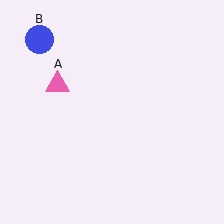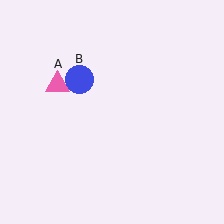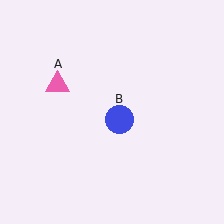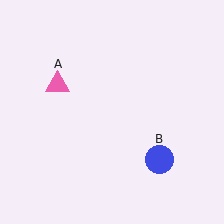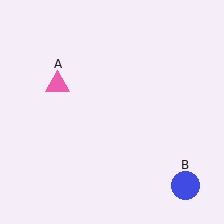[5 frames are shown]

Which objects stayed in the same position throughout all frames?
Pink triangle (object A) remained stationary.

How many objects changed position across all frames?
1 object changed position: blue circle (object B).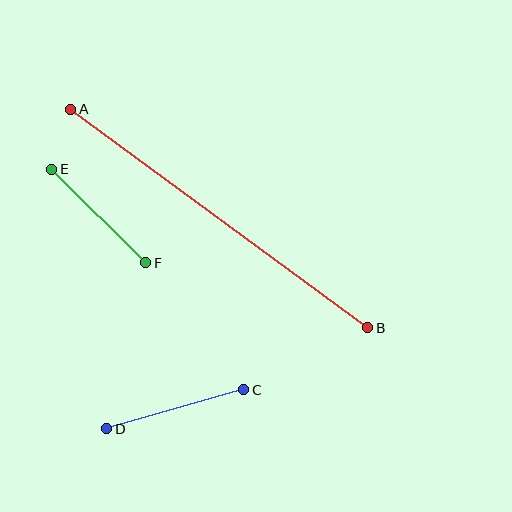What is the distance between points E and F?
The distance is approximately 133 pixels.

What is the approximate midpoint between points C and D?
The midpoint is at approximately (175, 409) pixels.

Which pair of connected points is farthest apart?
Points A and B are farthest apart.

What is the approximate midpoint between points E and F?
The midpoint is at approximately (99, 216) pixels.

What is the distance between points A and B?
The distance is approximately 369 pixels.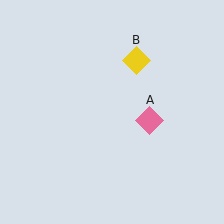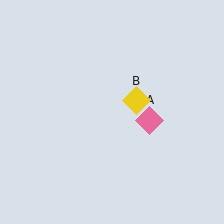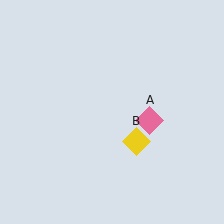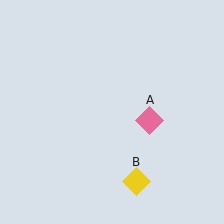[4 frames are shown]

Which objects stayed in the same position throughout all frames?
Pink diamond (object A) remained stationary.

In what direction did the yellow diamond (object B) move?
The yellow diamond (object B) moved down.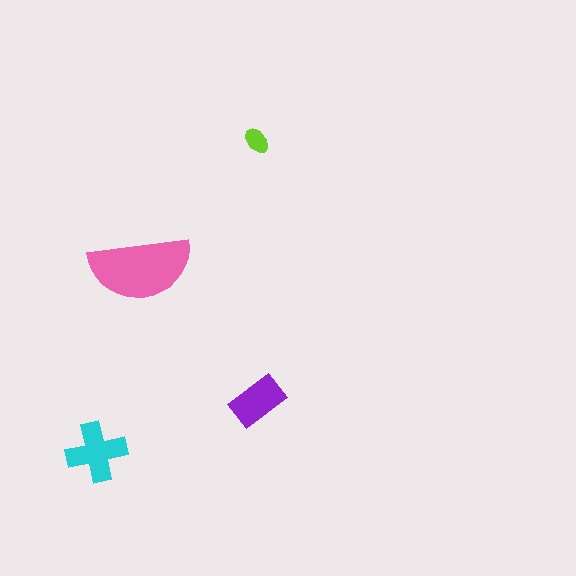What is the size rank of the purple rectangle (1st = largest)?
3rd.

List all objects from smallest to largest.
The lime ellipse, the purple rectangle, the cyan cross, the pink semicircle.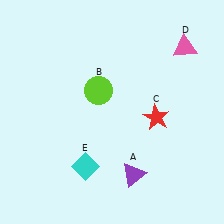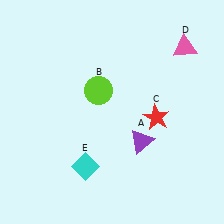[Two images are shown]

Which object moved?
The purple triangle (A) moved up.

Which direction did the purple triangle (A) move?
The purple triangle (A) moved up.